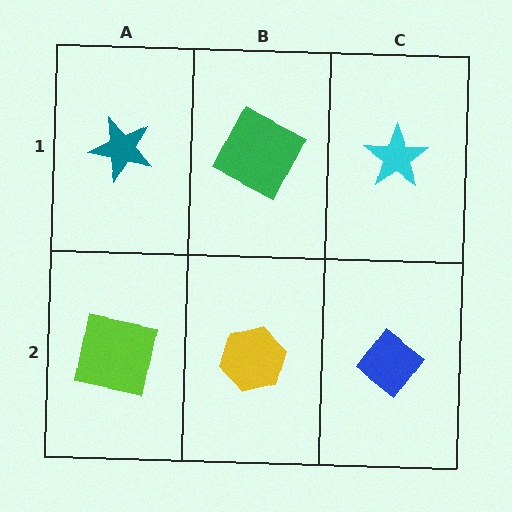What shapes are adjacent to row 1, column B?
A yellow hexagon (row 2, column B), a teal star (row 1, column A), a cyan star (row 1, column C).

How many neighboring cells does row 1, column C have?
2.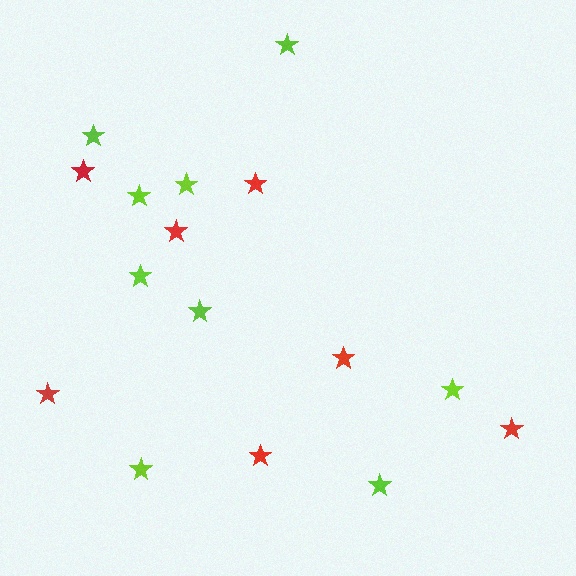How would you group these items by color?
There are 2 groups: one group of lime stars (9) and one group of red stars (7).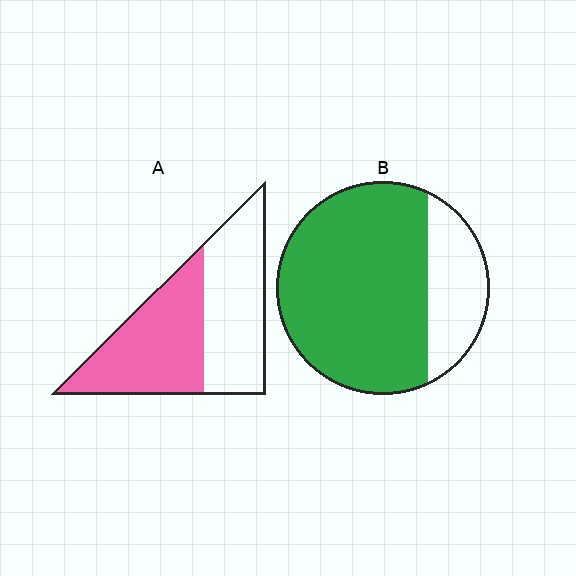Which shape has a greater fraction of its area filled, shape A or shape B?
Shape B.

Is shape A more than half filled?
Roughly half.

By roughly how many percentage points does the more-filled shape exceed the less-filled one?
By roughly 25 percentage points (B over A).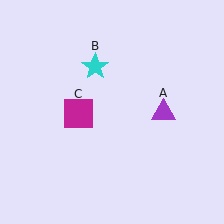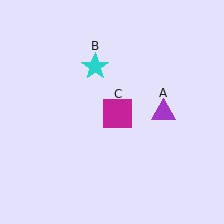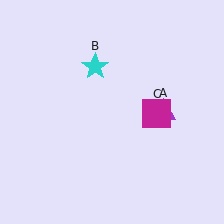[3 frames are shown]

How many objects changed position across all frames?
1 object changed position: magenta square (object C).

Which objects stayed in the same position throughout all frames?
Purple triangle (object A) and cyan star (object B) remained stationary.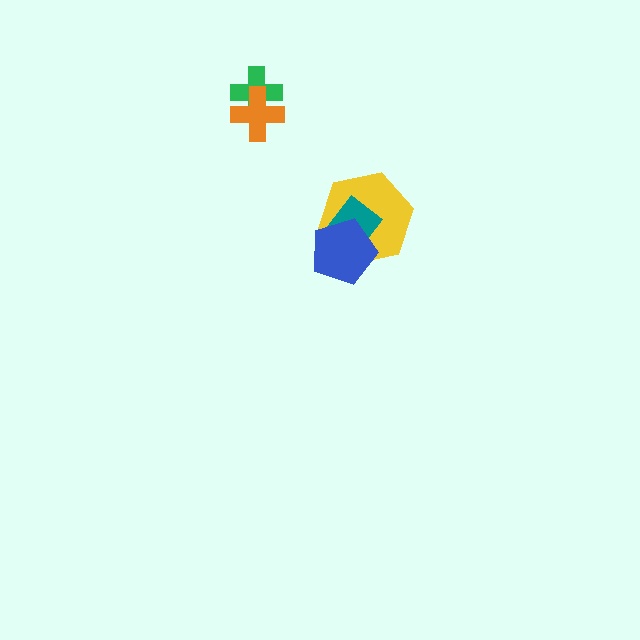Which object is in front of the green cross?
The orange cross is in front of the green cross.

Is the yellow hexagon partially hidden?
Yes, it is partially covered by another shape.